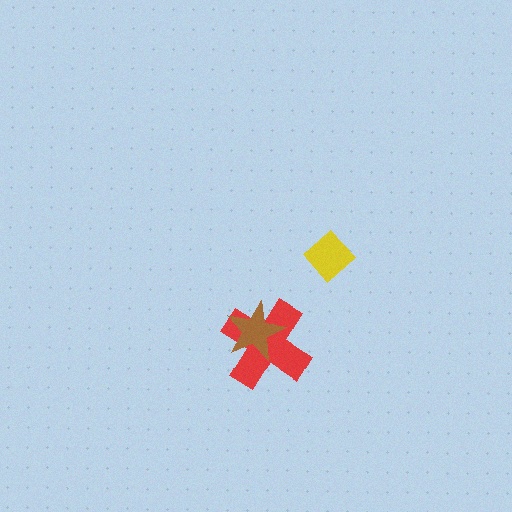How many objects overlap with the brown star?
1 object overlaps with the brown star.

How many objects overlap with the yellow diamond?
0 objects overlap with the yellow diamond.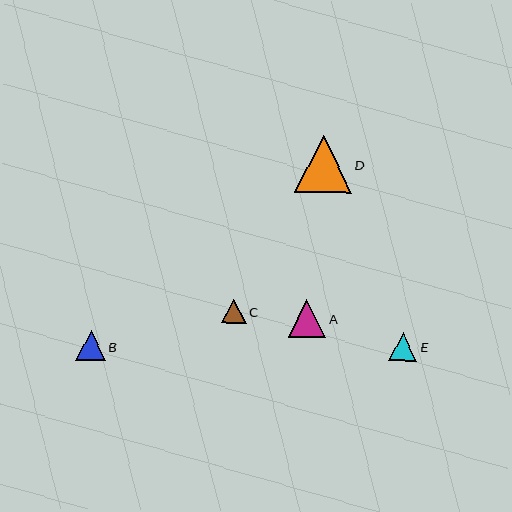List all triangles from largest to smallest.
From largest to smallest: D, A, B, E, C.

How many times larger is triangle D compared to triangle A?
Triangle D is approximately 1.5 times the size of triangle A.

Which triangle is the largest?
Triangle D is the largest with a size of approximately 57 pixels.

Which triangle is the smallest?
Triangle C is the smallest with a size of approximately 24 pixels.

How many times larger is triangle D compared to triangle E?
Triangle D is approximately 2.0 times the size of triangle E.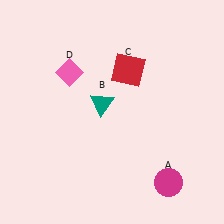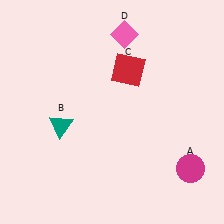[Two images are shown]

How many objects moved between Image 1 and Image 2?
3 objects moved between the two images.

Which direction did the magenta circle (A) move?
The magenta circle (A) moved right.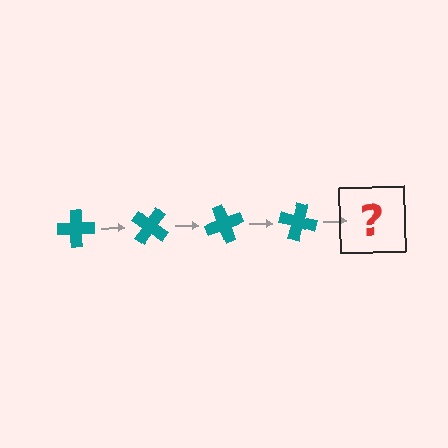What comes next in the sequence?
The next element should be a teal cross rotated 140 degrees.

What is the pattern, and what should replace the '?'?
The pattern is that the cross rotates 35 degrees each step. The '?' should be a teal cross rotated 140 degrees.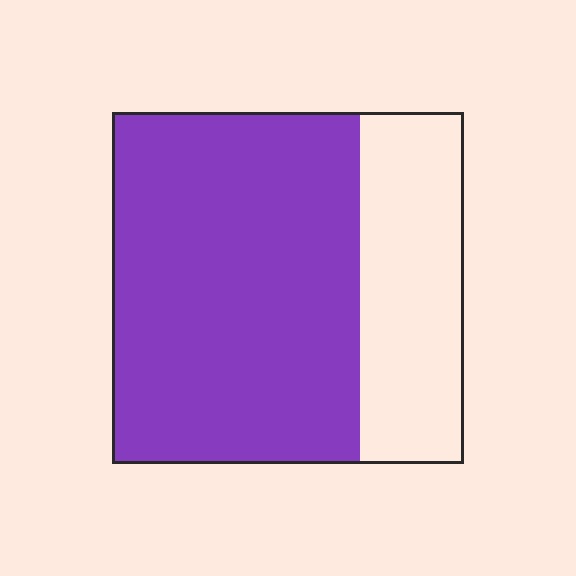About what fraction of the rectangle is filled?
About two thirds (2/3).